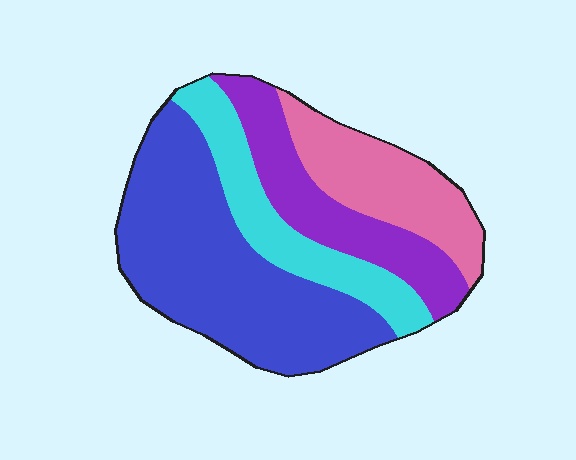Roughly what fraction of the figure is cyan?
Cyan covers about 20% of the figure.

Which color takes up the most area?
Blue, at roughly 45%.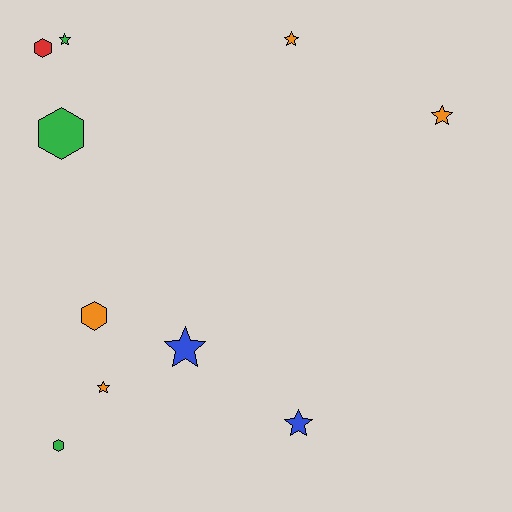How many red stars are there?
There are no red stars.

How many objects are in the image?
There are 10 objects.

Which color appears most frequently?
Orange, with 4 objects.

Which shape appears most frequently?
Star, with 6 objects.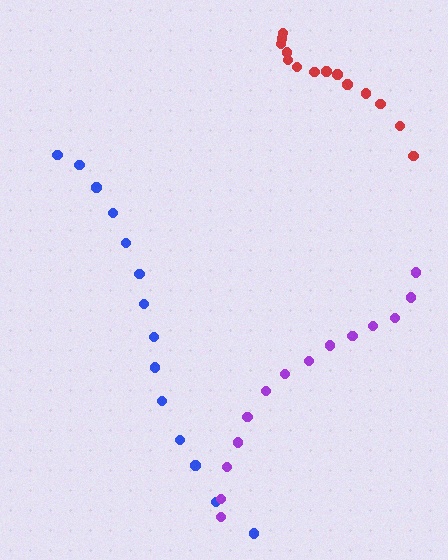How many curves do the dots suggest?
There are 3 distinct paths.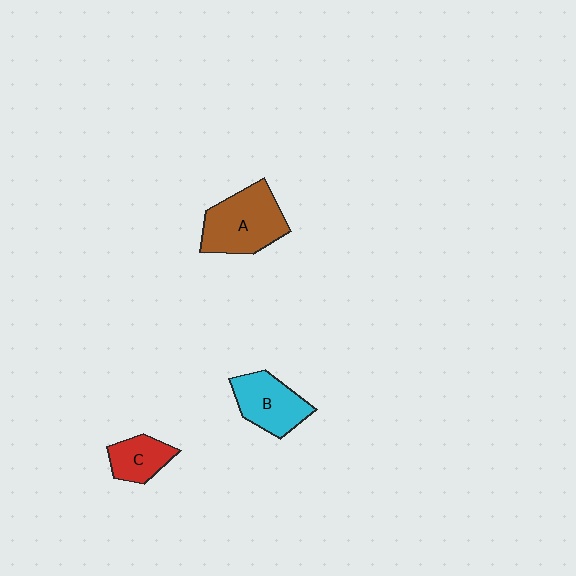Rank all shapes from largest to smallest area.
From largest to smallest: A (brown), B (cyan), C (red).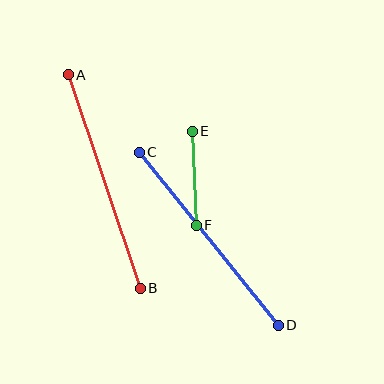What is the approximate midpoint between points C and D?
The midpoint is at approximately (209, 239) pixels.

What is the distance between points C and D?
The distance is approximately 222 pixels.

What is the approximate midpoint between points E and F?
The midpoint is at approximately (194, 178) pixels.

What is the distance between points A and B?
The distance is approximately 226 pixels.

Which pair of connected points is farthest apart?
Points A and B are farthest apart.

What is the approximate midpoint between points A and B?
The midpoint is at approximately (104, 181) pixels.